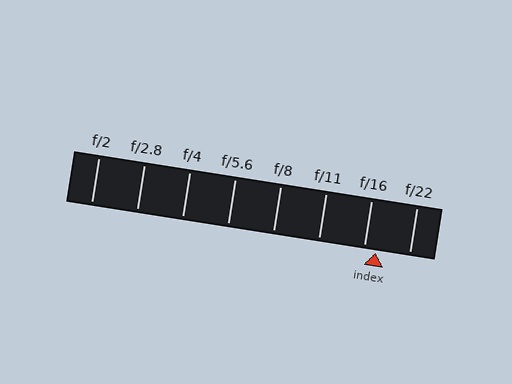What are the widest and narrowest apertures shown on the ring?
The widest aperture shown is f/2 and the narrowest is f/22.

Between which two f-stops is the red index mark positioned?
The index mark is between f/16 and f/22.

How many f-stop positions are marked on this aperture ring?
There are 8 f-stop positions marked.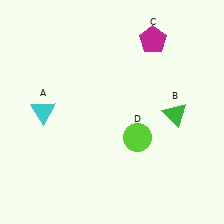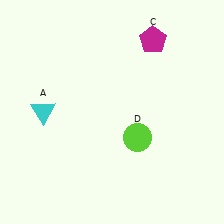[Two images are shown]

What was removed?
The green triangle (B) was removed in Image 2.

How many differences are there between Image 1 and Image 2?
There is 1 difference between the two images.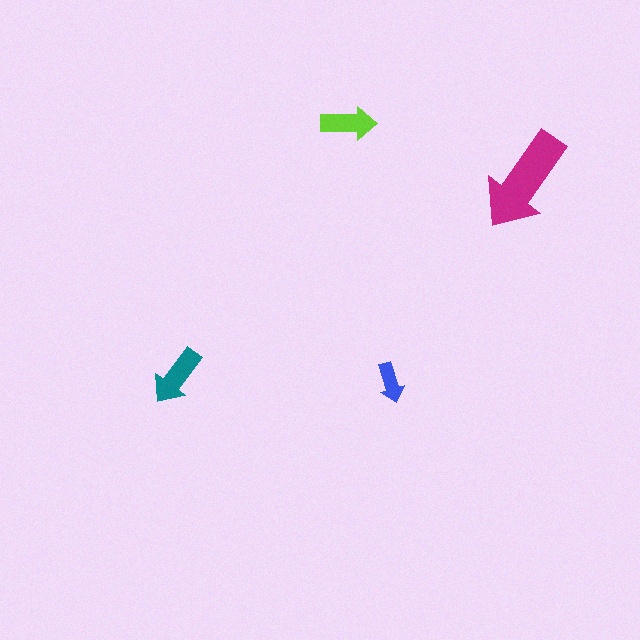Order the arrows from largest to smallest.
the magenta one, the teal one, the lime one, the blue one.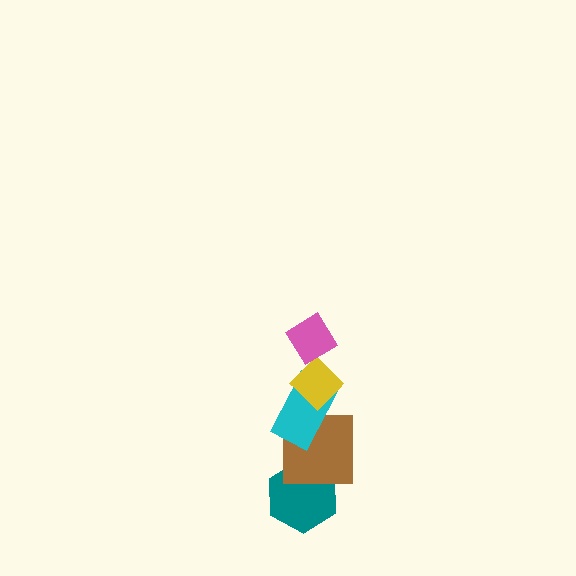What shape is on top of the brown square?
The cyan rectangle is on top of the brown square.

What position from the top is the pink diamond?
The pink diamond is 1st from the top.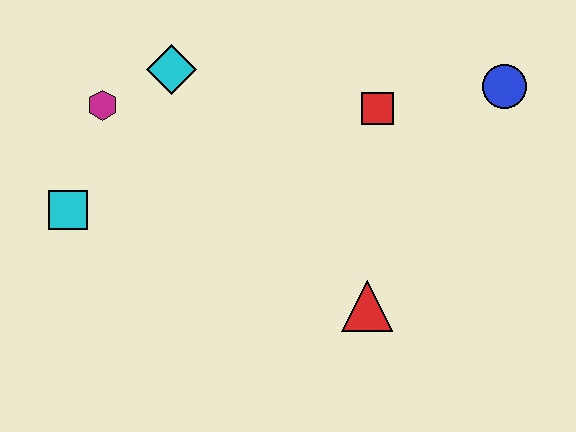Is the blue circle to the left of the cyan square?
No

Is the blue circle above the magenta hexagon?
Yes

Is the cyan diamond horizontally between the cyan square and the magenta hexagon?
No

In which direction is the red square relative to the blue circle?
The red square is to the left of the blue circle.